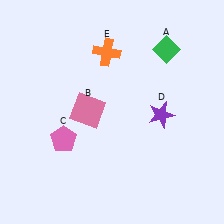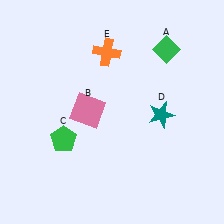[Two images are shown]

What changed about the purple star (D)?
In Image 1, D is purple. In Image 2, it changed to teal.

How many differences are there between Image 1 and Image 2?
There are 2 differences between the two images.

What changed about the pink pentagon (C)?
In Image 1, C is pink. In Image 2, it changed to green.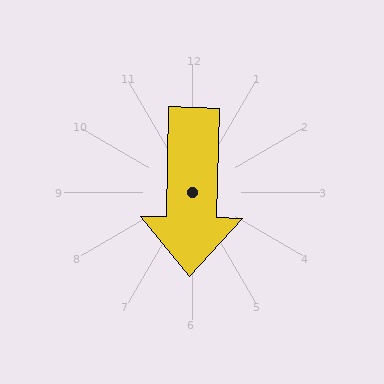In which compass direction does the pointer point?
South.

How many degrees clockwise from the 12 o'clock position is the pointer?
Approximately 181 degrees.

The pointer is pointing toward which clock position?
Roughly 6 o'clock.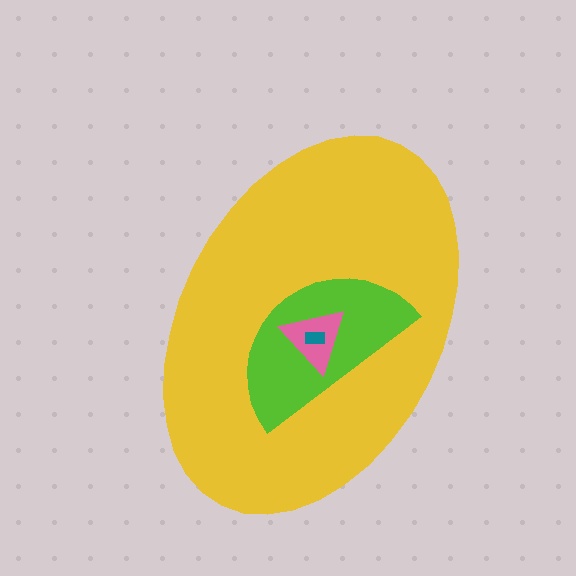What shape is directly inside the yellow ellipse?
The lime semicircle.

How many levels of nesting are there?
4.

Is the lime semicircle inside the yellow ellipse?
Yes.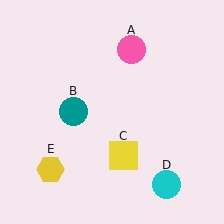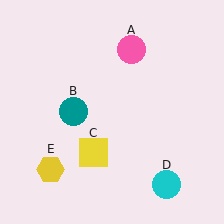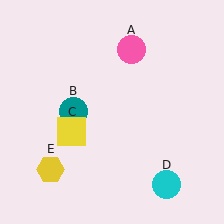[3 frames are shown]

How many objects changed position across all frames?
1 object changed position: yellow square (object C).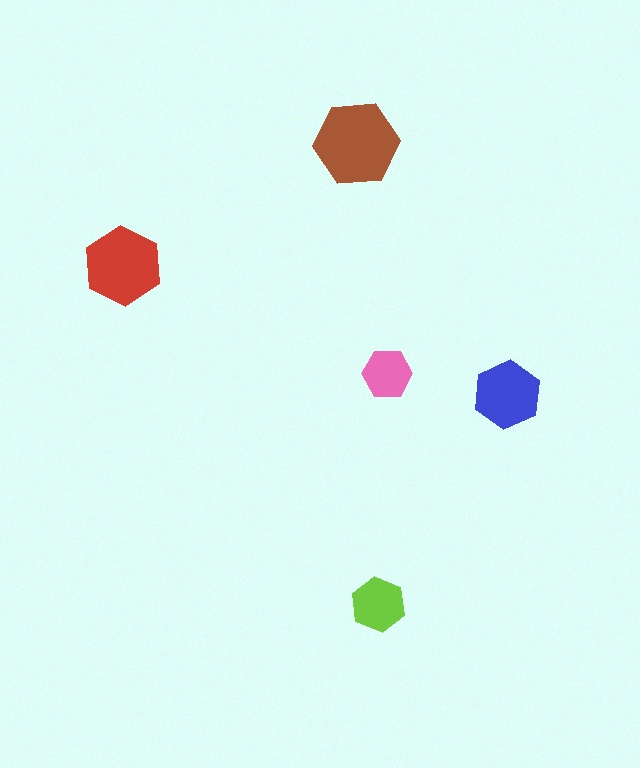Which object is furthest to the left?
The red hexagon is leftmost.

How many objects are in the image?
There are 5 objects in the image.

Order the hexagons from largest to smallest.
the brown one, the red one, the blue one, the lime one, the pink one.